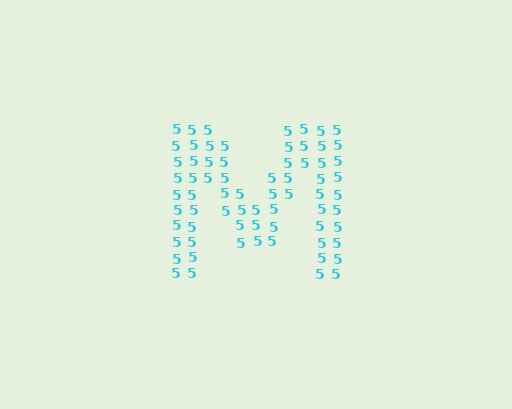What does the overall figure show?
The overall figure shows the letter M.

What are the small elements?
The small elements are digit 5's.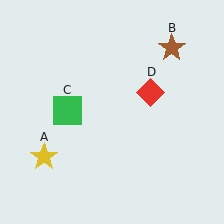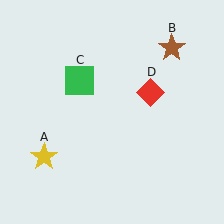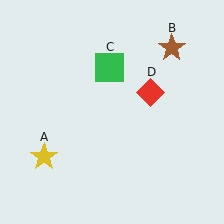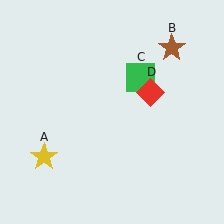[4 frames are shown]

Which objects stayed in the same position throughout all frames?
Yellow star (object A) and brown star (object B) and red diamond (object D) remained stationary.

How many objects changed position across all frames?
1 object changed position: green square (object C).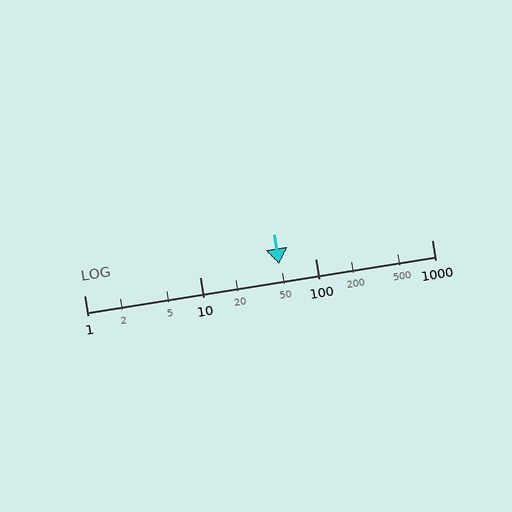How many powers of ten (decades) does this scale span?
The scale spans 3 decades, from 1 to 1000.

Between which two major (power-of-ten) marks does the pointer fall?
The pointer is between 10 and 100.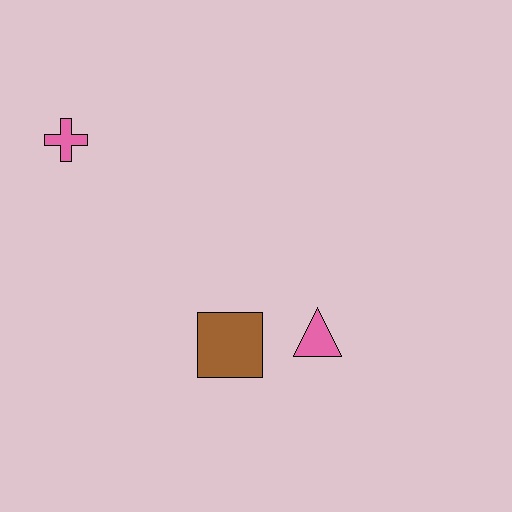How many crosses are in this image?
There is 1 cross.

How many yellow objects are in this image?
There are no yellow objects.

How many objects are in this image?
There are 3 objects.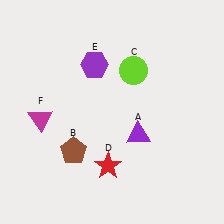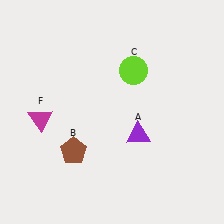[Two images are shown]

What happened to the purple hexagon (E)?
The purple hexagon (E) was removed in Image 2. It was in the top-left area of Image 1.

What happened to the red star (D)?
The red star (D) was removed in Image 2. It was in the bottom-left area of Image 1.